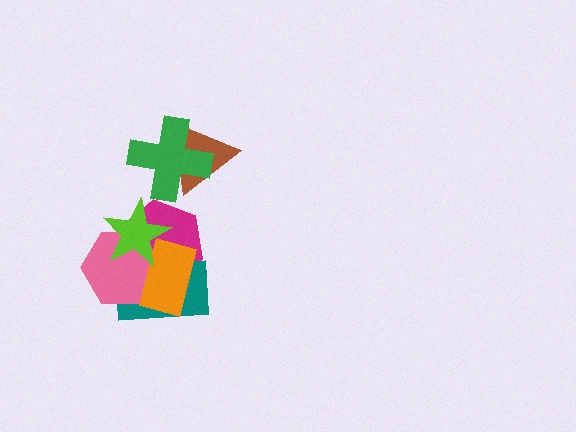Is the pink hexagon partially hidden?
Yes, it is partially covered by another shape.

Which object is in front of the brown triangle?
The green cross is in front of the brown triangle.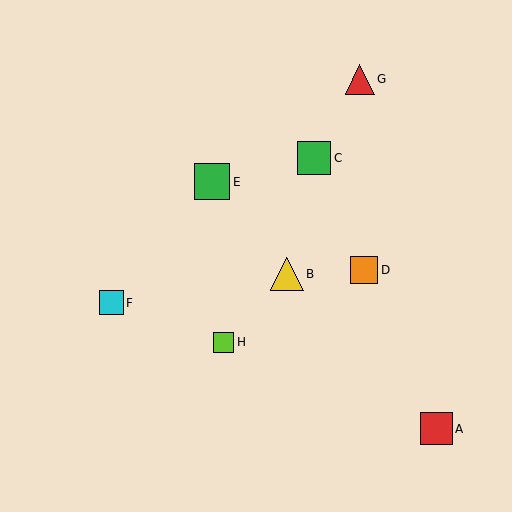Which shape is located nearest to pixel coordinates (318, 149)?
The green square (labeled C) at (314, 158) is nearest to that location.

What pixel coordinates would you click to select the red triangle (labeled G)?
Click at (360, 79) to select the red triangle G.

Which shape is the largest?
The green square (labeled E) is the largest.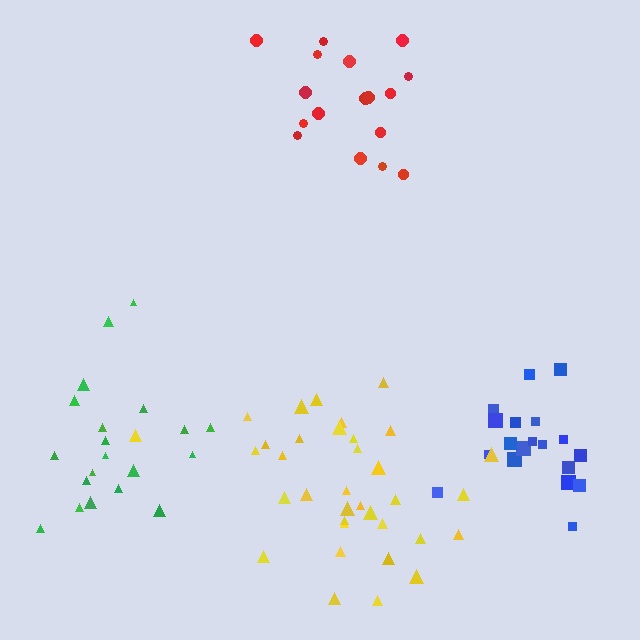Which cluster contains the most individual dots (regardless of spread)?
Yellow (35).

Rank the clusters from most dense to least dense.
red, blue, yellow, green.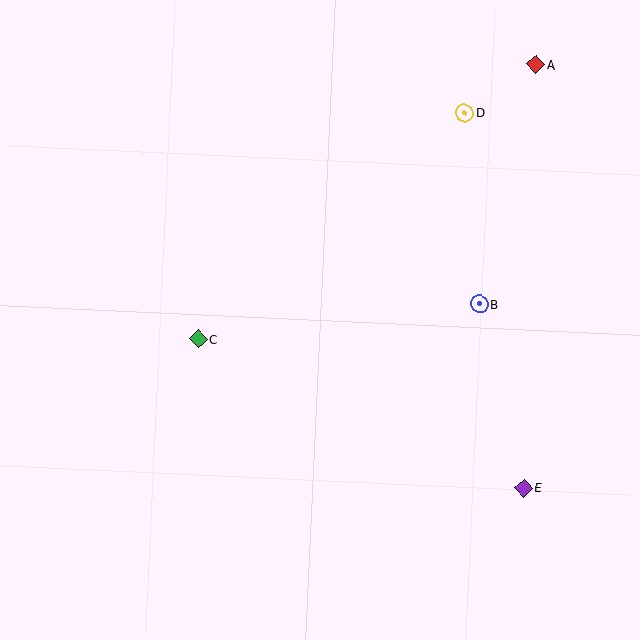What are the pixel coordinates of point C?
Point C is at (198, 339).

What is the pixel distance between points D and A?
The distance between D and A is 86 pixels.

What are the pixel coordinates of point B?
Point B is at (479, 304).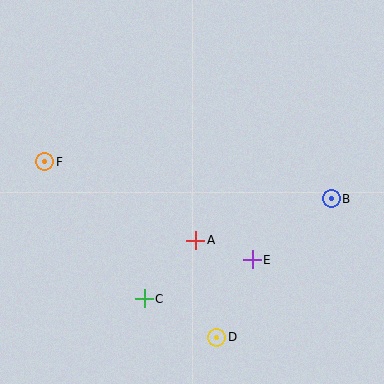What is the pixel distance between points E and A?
The distance between E and A is 60 pixels.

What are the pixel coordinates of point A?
Point A is at (196, 240).